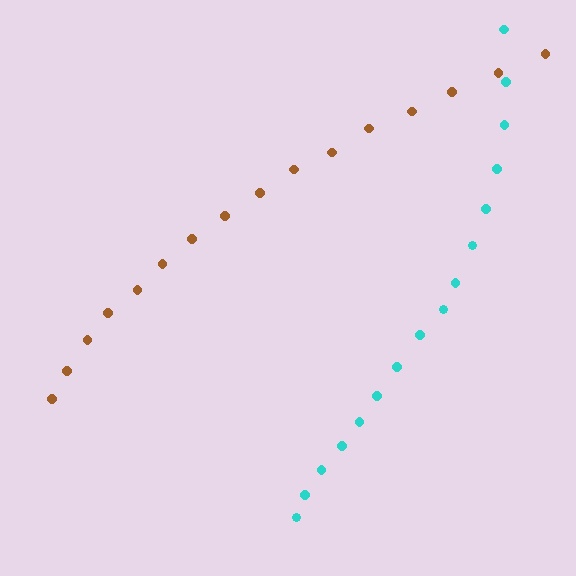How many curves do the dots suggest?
There are 2 distinct paths.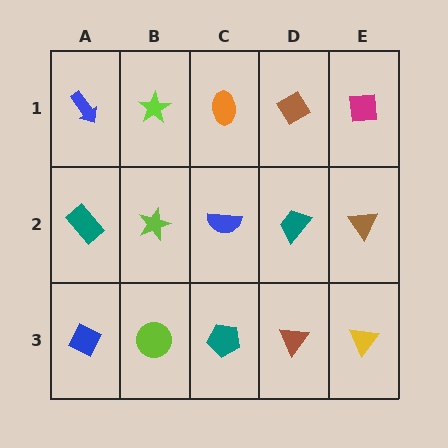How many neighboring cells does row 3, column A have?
2.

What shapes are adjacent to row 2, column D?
A brown diamond (row 1, column D), a brown triangle (row 3, column D), a blue semicircle (row 2, column C), a brown triangle (row 2, column E).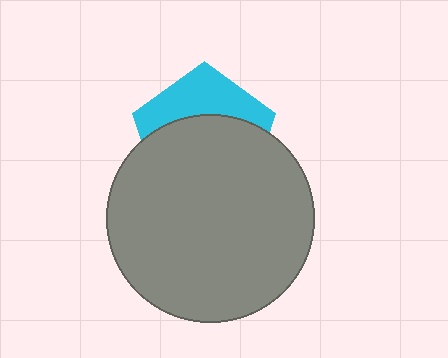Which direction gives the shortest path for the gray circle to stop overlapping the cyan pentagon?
Moving down gives the shortest separation.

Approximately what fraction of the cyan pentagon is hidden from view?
Roughly 64% of the cyan pentagon is hidden behind the gray circle.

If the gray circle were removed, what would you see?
You would see the complete cyan pentagon.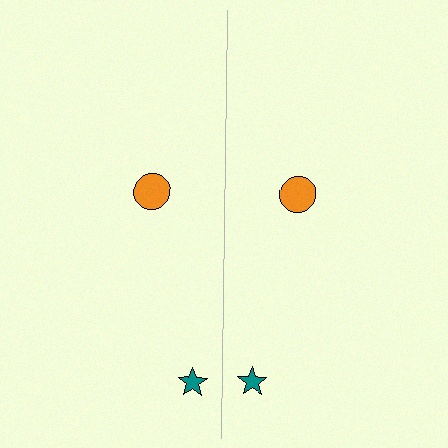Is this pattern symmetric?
Yes, this pattern has bilateral (reflection) symmetry.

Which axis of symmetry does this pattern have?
The pattern has a vertical axis of symmetry running through the center of the image.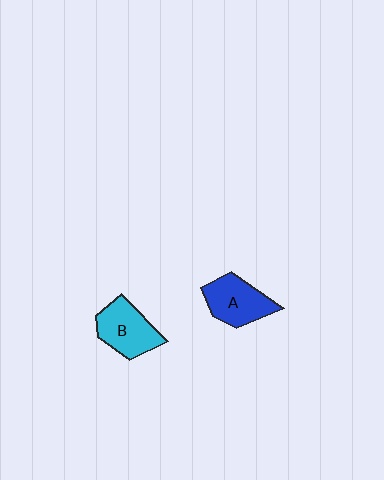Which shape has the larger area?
Shape B (cyan).